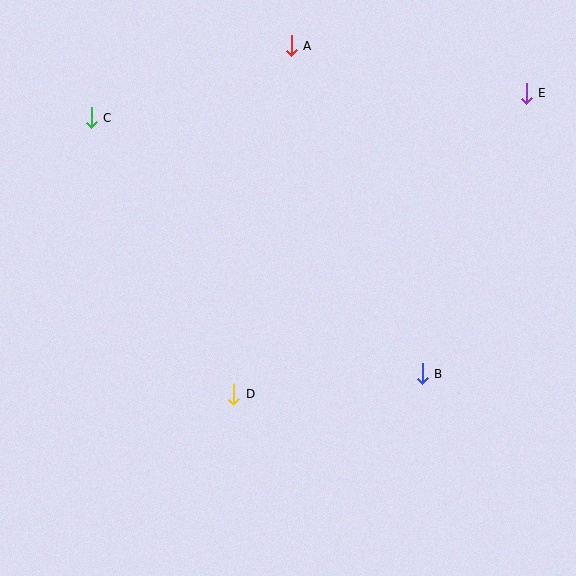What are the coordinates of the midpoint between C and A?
The midpoint between C and A is at (191, 82).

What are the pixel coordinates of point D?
Point D is at (234, 394).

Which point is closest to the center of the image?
Point D at (234, 394) is closest to the center.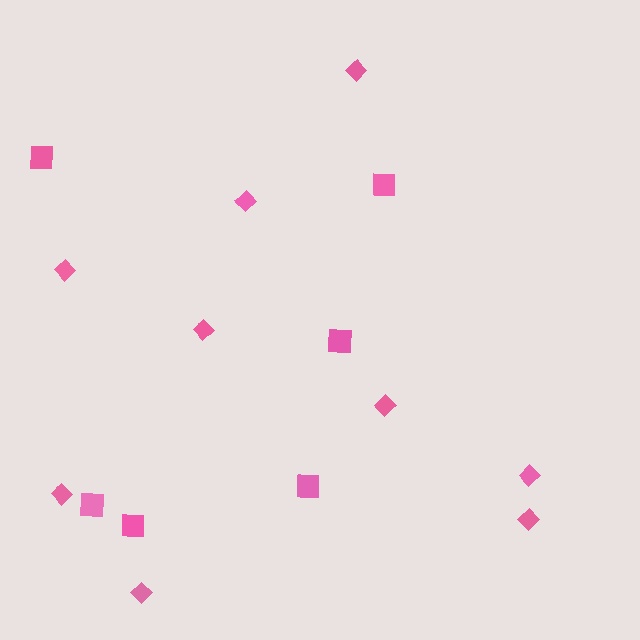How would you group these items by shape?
There are 2 groups: one group of diamonds (9) and one group of squares (6).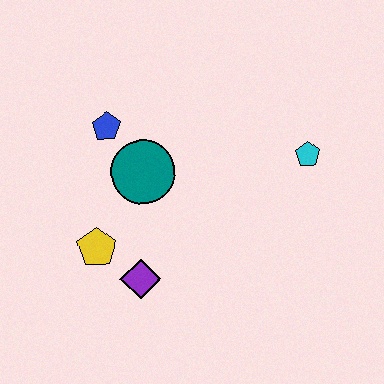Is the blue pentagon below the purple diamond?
No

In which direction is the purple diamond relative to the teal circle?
The purple diamond is below the teal circle.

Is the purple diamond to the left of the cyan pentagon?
Yes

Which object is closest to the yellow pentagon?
The purple diamond is closest to the yellow pentagon.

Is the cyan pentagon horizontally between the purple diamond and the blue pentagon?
No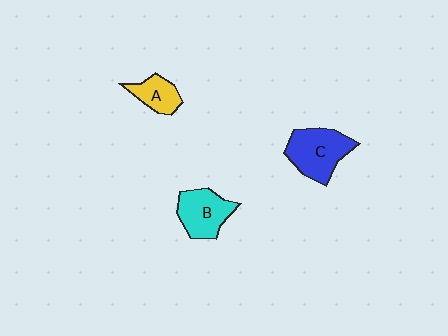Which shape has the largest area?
Shape C (blue).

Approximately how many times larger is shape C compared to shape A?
Approximately 1.9 times.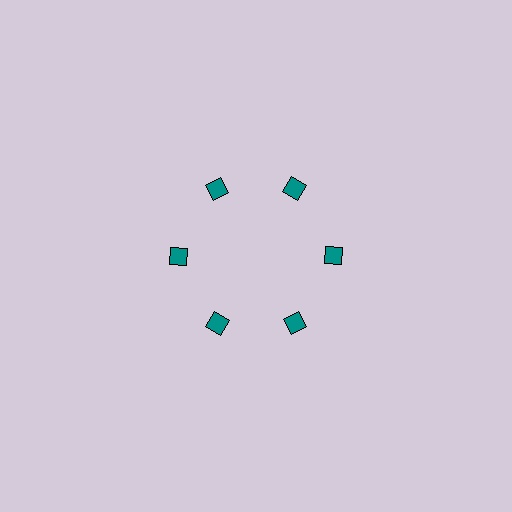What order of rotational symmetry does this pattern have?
This pattern has 6-fold rotational symmetry.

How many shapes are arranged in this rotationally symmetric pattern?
There are 6 shapes, arranged in 6 groups of 1.